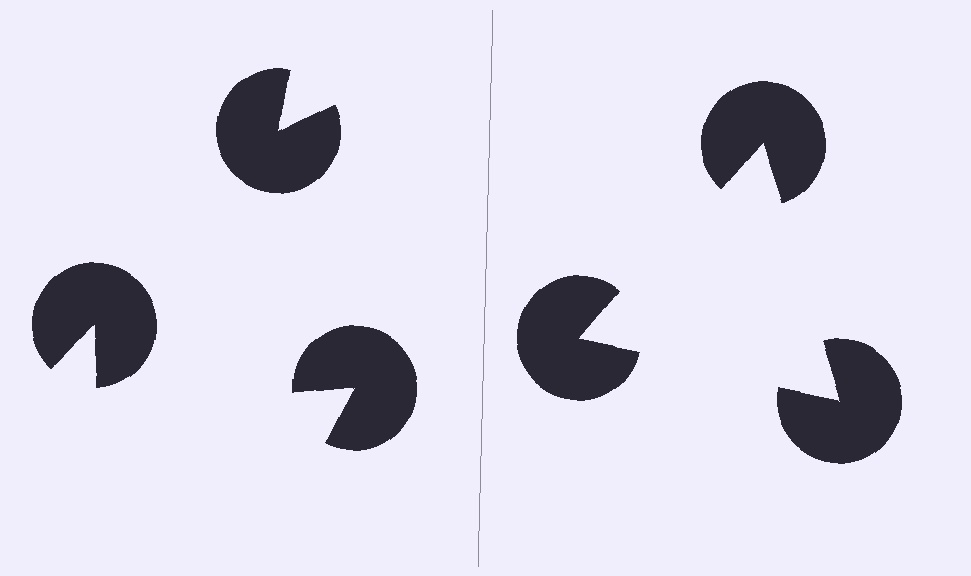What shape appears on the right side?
An illusory triangle.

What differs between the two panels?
The pac-man discs are positioned identically on both sides; only the wedge orientations differ. On the right they align to a triangle; on the left they are misaligned.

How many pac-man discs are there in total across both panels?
6 — 3 on each side.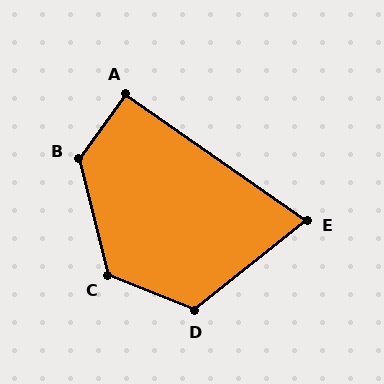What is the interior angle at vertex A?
Approximately 91 degrees (approximately right).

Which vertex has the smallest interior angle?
E, at approximately 74 degrees.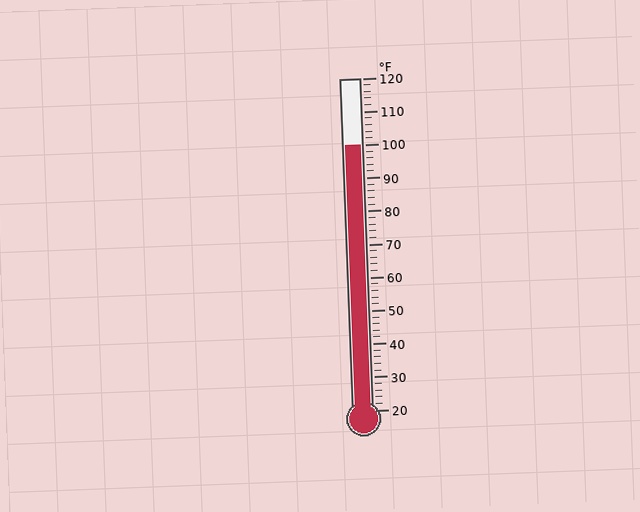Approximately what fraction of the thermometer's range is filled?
The thermometer is filled to approximately 80% of its range.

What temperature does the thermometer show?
The thermometer shows approximately 100°F.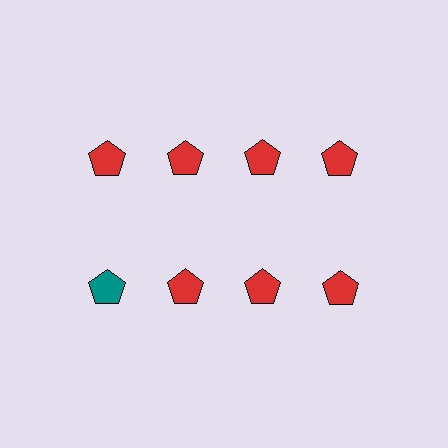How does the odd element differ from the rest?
It has a different color: teal instead of red.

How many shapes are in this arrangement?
There are 8 shapes arranged in a grid pattern.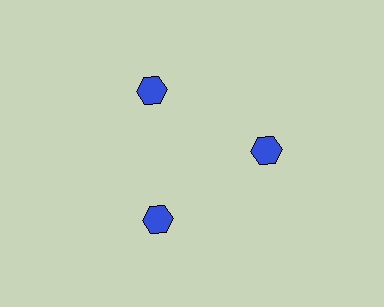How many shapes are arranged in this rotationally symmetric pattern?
There are 3 shapes, arranged in 3 groups of 1.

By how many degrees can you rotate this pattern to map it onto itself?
The pattern maps onto itself every 120 degrees of rotation.